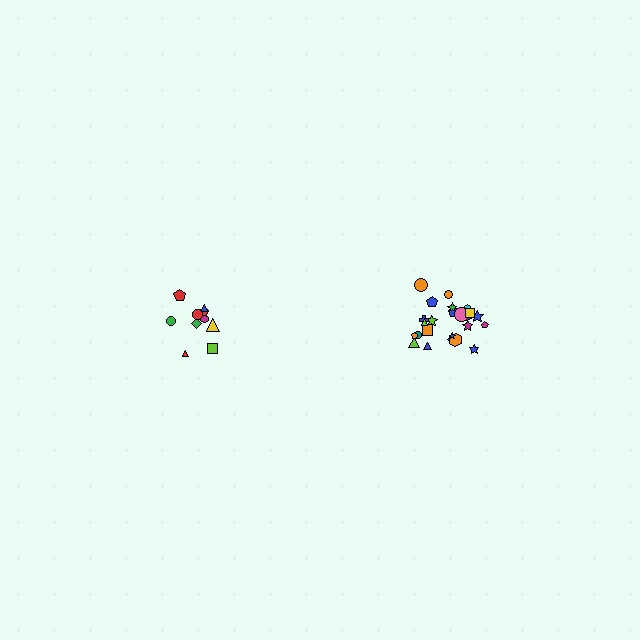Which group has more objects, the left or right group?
The right group.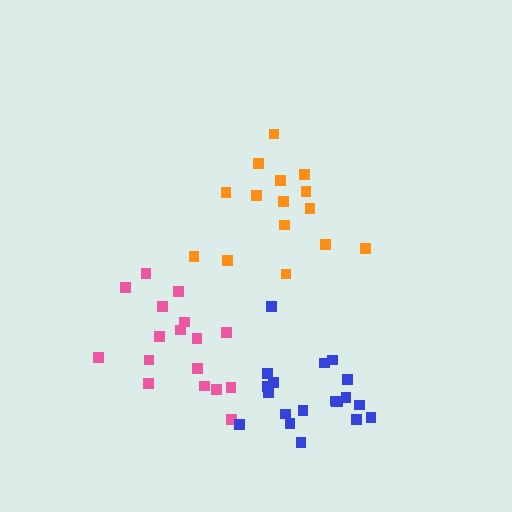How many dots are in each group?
Group 1: 17 dots, Group 2: 15 dots, Group 3: 20 dots (52 total).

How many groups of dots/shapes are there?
There are 3 groups.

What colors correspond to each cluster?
The clusters are colored: pink, orange, blue.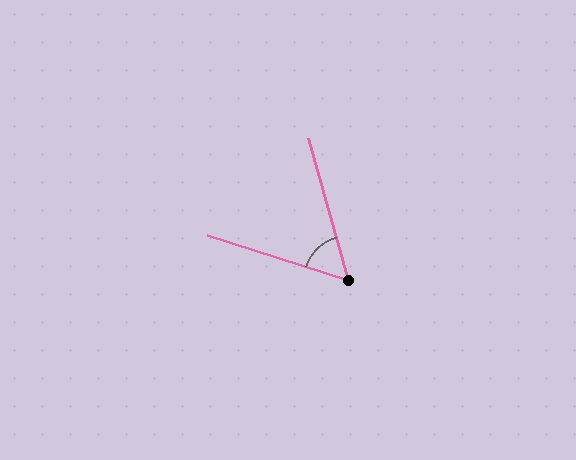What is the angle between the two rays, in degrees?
Approximately 56 degrees.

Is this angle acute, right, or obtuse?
It is acute.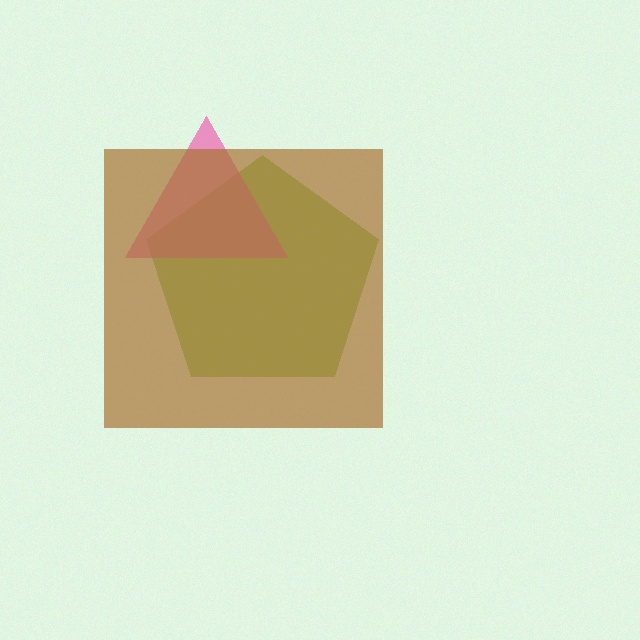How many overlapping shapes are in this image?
There are 3 overlapping shapes in the image.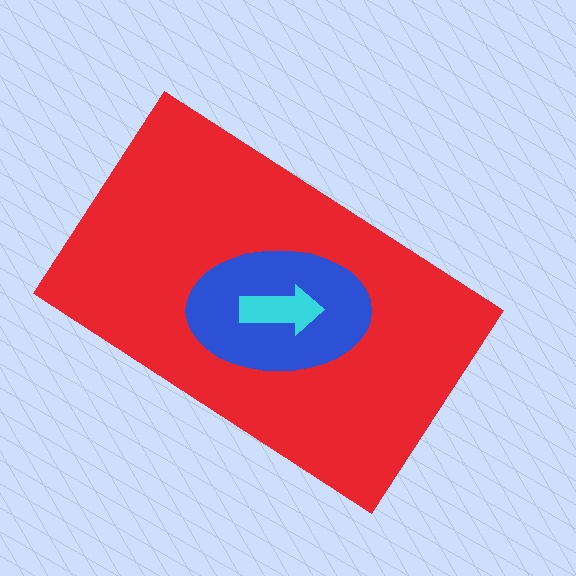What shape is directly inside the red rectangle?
The blue ellipse.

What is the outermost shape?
The red rectangle.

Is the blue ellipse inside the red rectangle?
Yes.